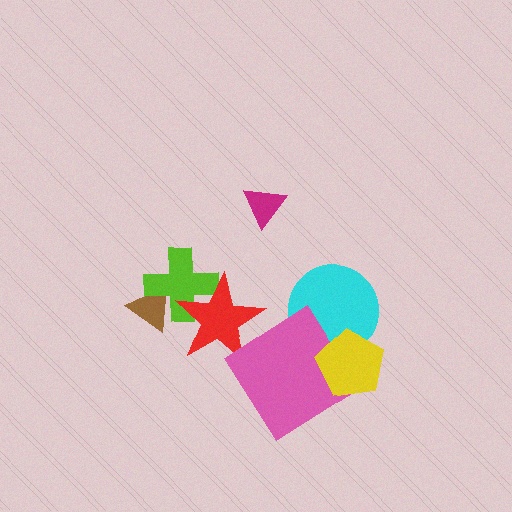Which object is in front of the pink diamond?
The yellow pentagon is in front of the pink diamond.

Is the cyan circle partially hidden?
Yes, it is partially covered by another shape.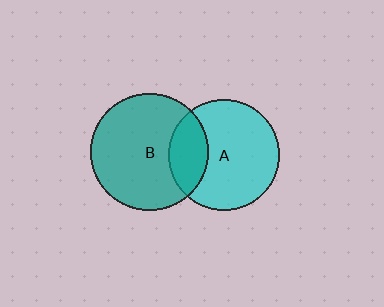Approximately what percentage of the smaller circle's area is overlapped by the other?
Approximately 25%.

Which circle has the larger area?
Circle B (teal).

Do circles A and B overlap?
Yes.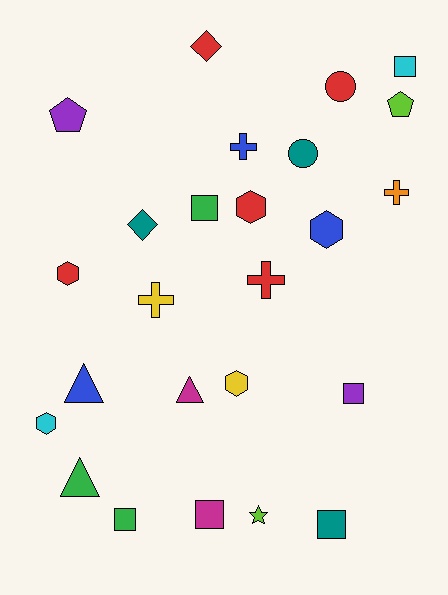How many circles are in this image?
There are 2 circles.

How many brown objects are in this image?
There are no brown objects.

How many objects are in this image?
There are 25 objects.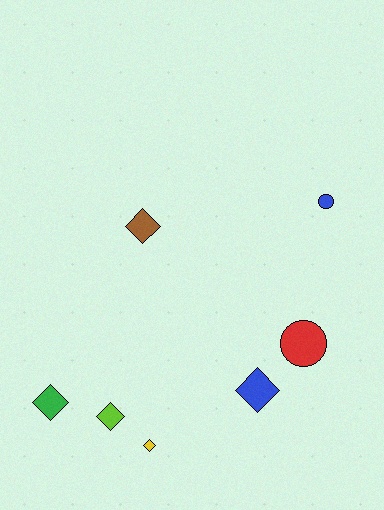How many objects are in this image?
There are 7 objects.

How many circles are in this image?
There are 2 circles.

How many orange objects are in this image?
There are no orange objects.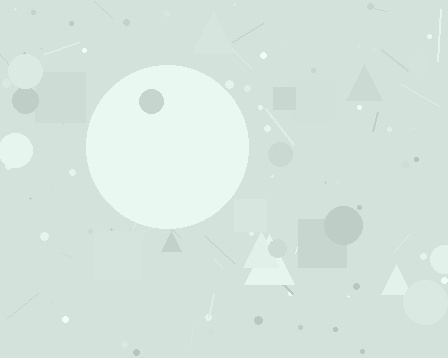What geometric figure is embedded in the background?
A circle is embedded in the background.